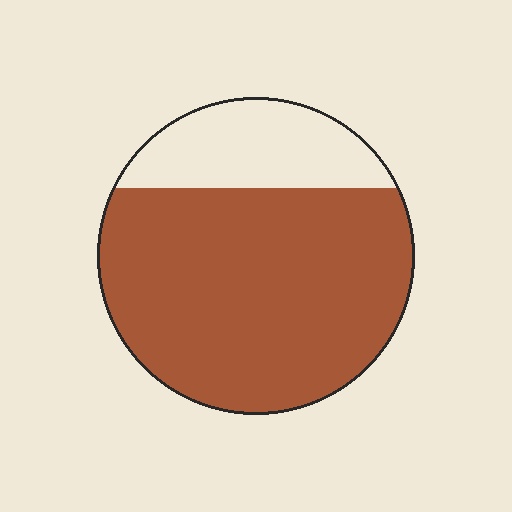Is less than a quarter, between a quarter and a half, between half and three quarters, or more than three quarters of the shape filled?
More than three quarters.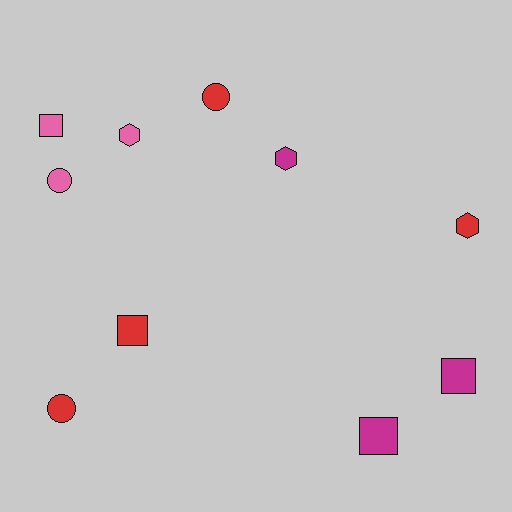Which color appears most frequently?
Red, with 4 objects.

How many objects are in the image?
There are 10 objects.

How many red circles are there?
There are 2 red circles.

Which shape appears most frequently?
Square, with 4 objects.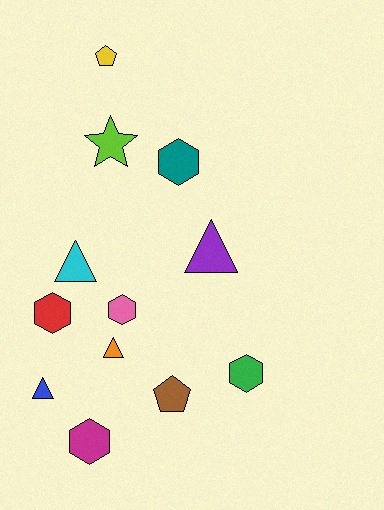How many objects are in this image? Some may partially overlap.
There are 12 objects.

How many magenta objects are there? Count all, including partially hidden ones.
There is 1 magenta object.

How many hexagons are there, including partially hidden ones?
There are 5 hexagons.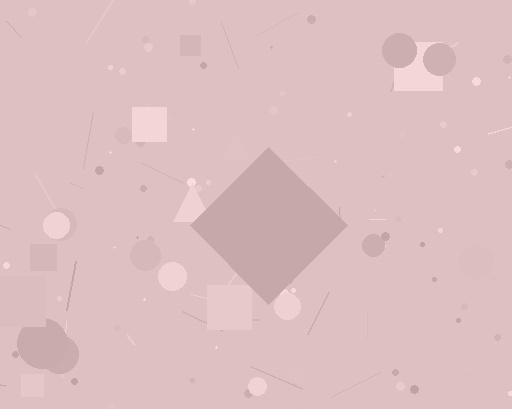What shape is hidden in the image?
A diamond is hidden in the image.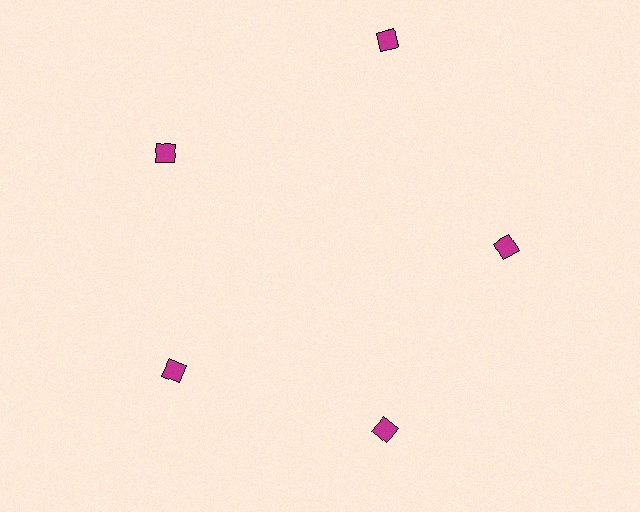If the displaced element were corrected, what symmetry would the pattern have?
It would have 5-fold rotational symmetry — the pattern would map onto itself every 72 degrees.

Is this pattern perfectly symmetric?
No. The 5 magenta diamonds are arranged in a ring, but one element near the 1 o'clock position is pushed outward from the center, breaking the 5-fold rotational symmetry.